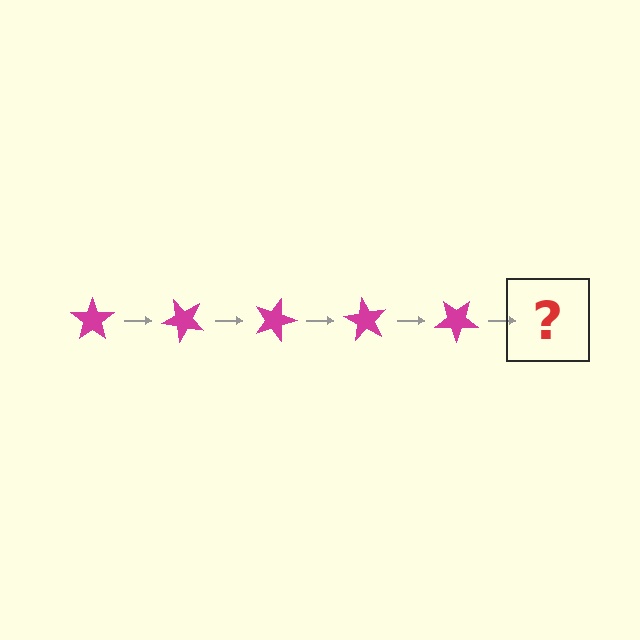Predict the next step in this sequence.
The next step is a magenta star rotated 225 degrees.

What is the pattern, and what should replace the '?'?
The pattern is that the star rotates 45 degrees each step. The '?' should be a magenta star rotated 225 degrees.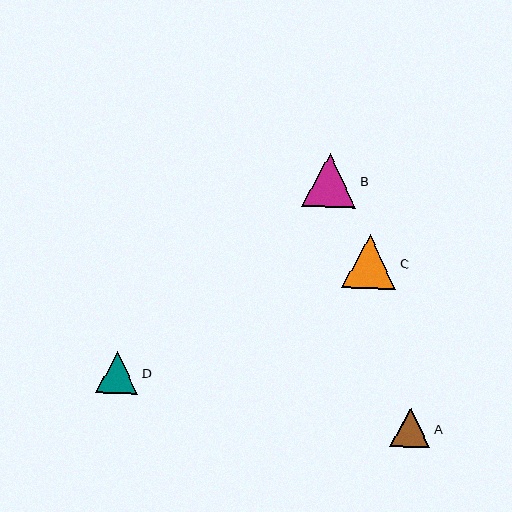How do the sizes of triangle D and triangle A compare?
Triangle D and triangle A are approximately the same size.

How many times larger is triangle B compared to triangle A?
Triangle B is approximately 1.4 times the size of triangle A.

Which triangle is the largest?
Triangle B is the largest with a size of approximately 54 pixels.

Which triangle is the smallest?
Triangle A is the smallest with a size of approximately 40 pixels.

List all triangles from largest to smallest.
From largest to smallest: B, C, D, A.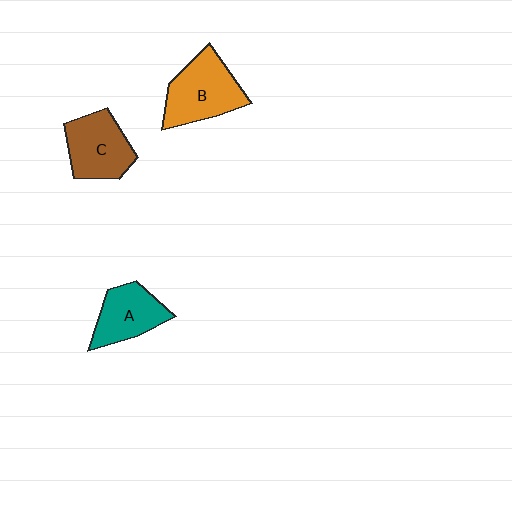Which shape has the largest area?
Shape B (orange).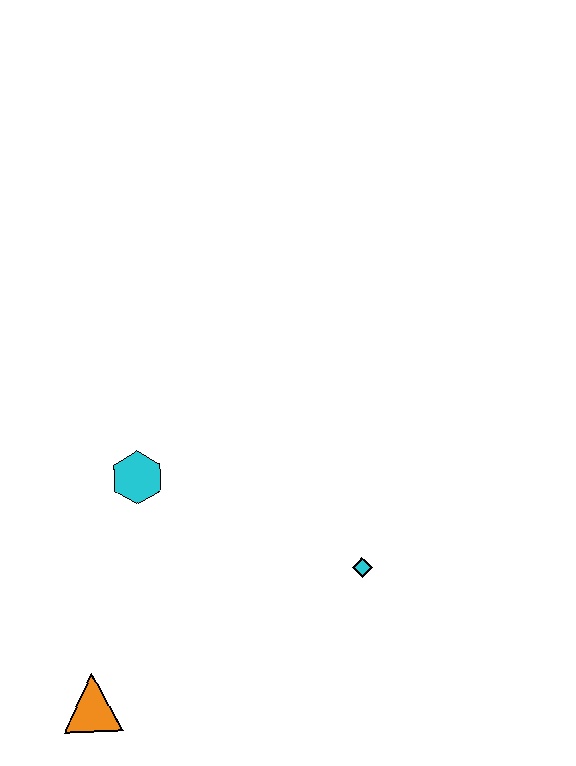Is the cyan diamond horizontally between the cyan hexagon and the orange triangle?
No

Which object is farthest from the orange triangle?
The cyan diamond is farthest from the orange triangle.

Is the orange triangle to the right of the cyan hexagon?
No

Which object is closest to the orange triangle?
The cyan hexagon is closest to the orange triangle.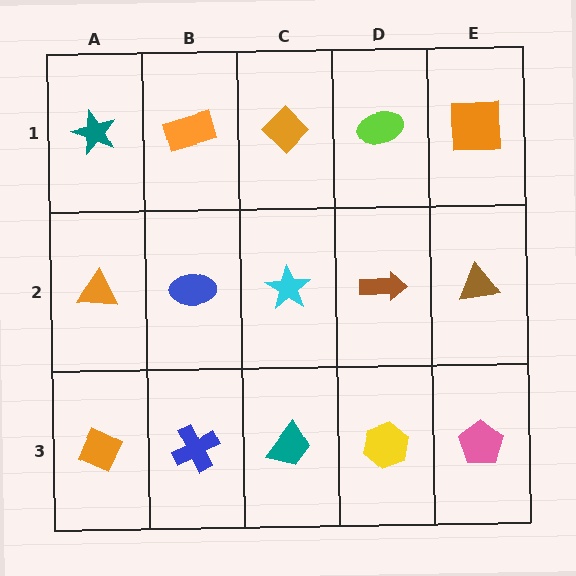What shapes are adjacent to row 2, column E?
An orange square (row 1, column E), a pink pentagon (row 3, column E), a brown arrow (row 2, column D).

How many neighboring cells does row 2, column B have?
4.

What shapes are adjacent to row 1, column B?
A blue ellipse (row 2, column B), a teal star (row 1, column A), an orange diamond (row 1, column C).